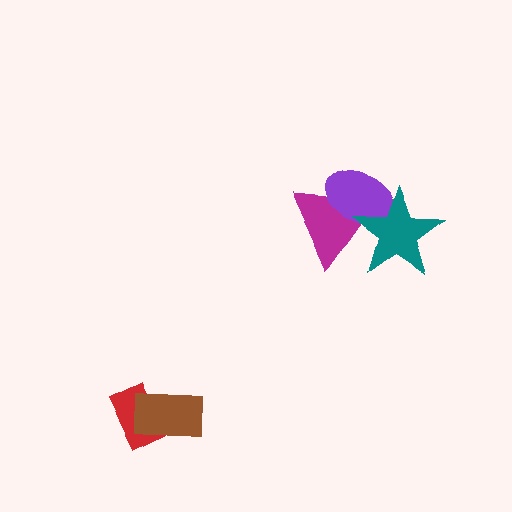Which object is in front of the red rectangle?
The brown rectangle is in front of the red rectangle.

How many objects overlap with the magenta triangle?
2 objects overlap with the magenta triangle.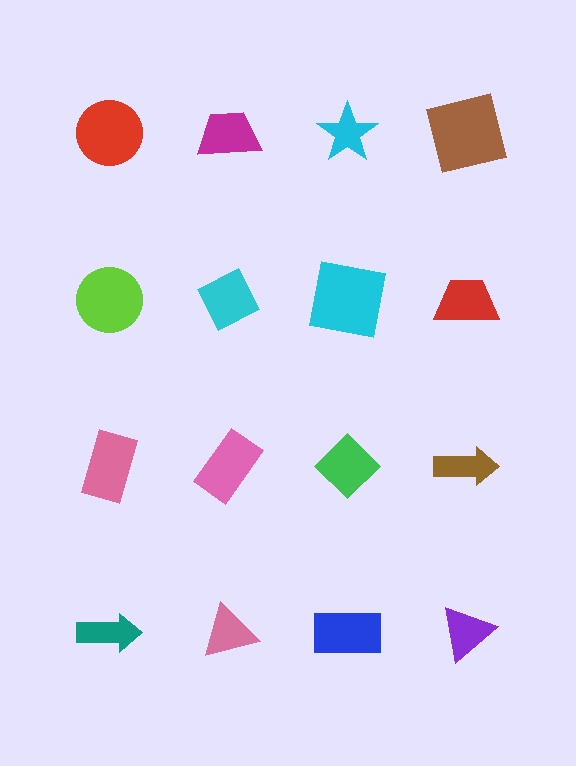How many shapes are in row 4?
4 shapes.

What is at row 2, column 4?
A red trapezoid.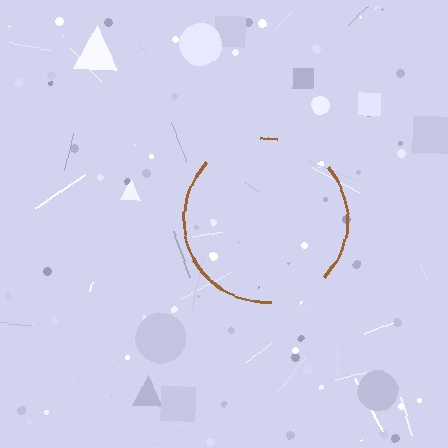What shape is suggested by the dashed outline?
The dashed outline suggests a circle.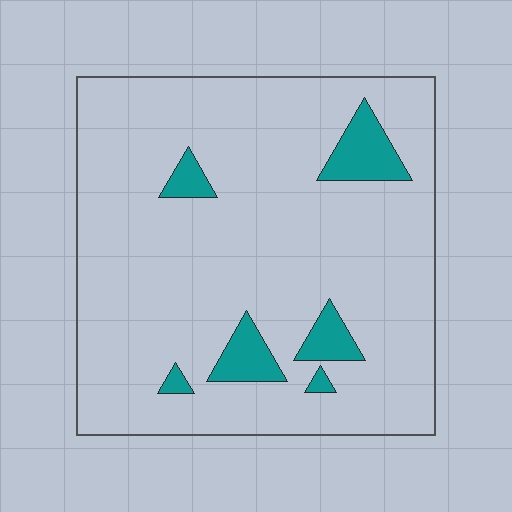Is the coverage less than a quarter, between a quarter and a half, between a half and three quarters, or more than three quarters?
Less than a quarter.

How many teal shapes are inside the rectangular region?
6.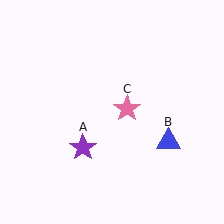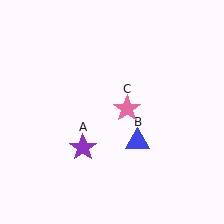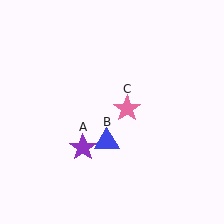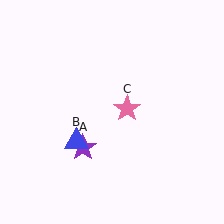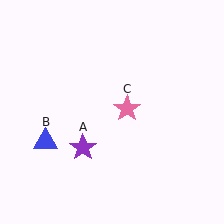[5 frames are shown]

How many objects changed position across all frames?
1 object changed position: blue triangle (object B).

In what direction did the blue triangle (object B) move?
The blue triangle (object B) moved left.